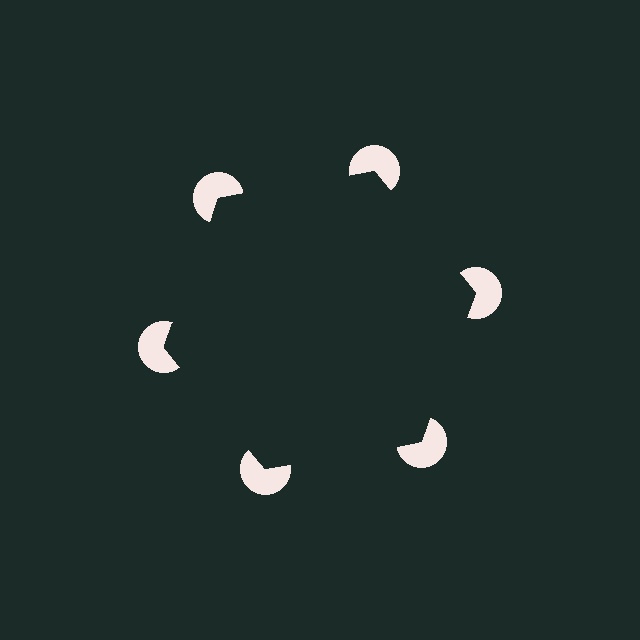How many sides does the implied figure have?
6 sides.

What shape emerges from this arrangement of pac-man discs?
An illusory hexagon — its edges are inferred from the aligned wedge cuts in the pac-man discs, not physically drawn.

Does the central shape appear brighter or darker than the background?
It typically appears slightly darker than the background, even though no actual brightness change is drawn.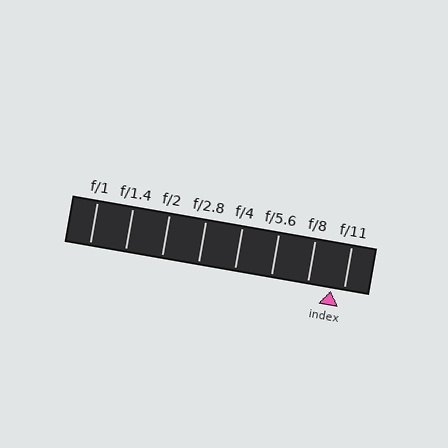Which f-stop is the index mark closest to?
The index mark is closest to f/11.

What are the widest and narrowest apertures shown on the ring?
The widest aperture shown is f/1 and the narrowest is f/11.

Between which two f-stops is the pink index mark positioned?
The index mark is between f/8 and f/11.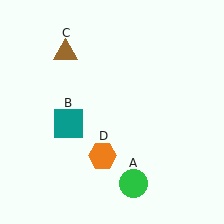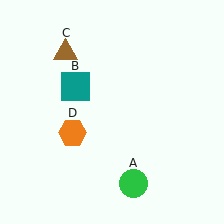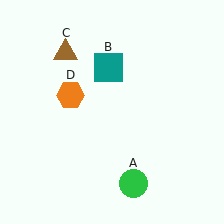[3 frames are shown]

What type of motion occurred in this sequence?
The teal square (object B), orange hexagon (object D) rotated clockwise around the center of the scene.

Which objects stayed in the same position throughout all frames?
Green circle (object A) and brown triangle (object C) remained stationary.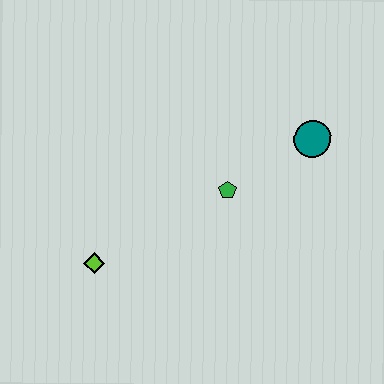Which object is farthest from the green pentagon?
The lime diamond is farthest from the green pentagon.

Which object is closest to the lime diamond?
The green pentagon is closest to the lime diamond.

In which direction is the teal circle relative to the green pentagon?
The teal circle is to the right of the green pentagon.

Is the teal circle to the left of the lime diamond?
No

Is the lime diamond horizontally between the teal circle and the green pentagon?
No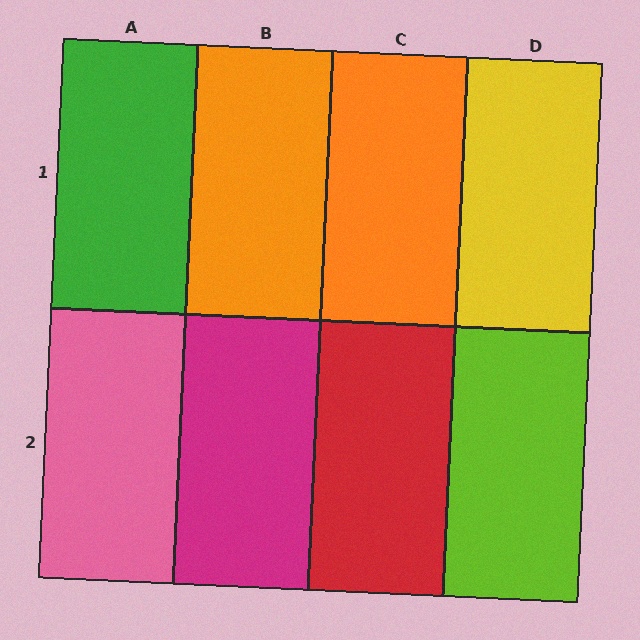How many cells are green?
1 cell is green.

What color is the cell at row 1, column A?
Green.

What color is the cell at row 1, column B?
Orange.